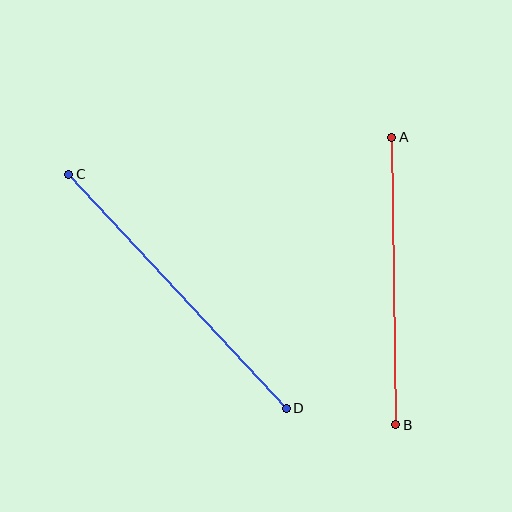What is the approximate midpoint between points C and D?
The midpoint is at approximately (178, 291) pixels.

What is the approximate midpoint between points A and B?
The midpoint is at approximately (394, 281) pixels.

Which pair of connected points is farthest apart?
Points C and D are farthest apart.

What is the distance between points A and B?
The distance is approximately 288 pixels.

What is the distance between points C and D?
The distance is approximately 319 pixels.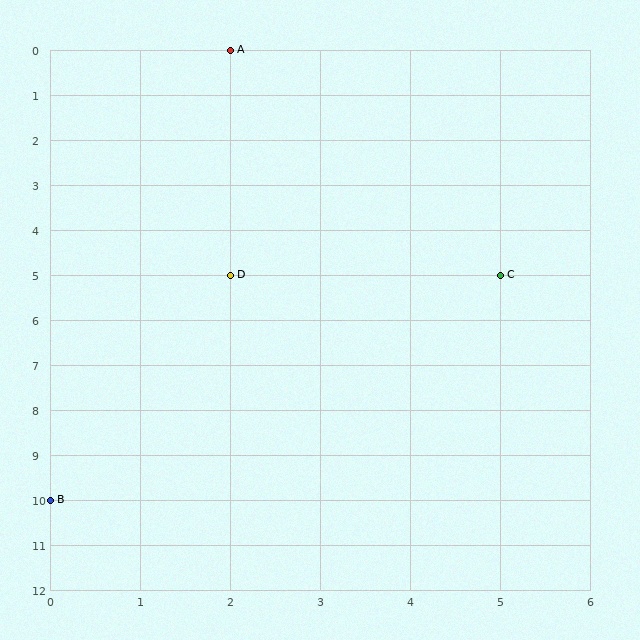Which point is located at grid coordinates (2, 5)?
Point D is at (2, 5).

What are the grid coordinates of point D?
Point D is at grid coordinates (2, 5).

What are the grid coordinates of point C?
Point C is at grid coordinates (5, 5).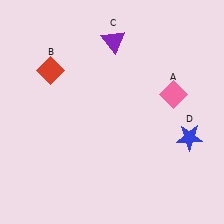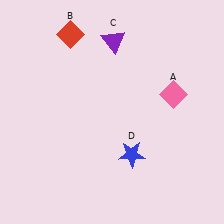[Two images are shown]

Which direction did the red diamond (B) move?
The red diamond (B) moved up.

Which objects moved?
The objects that moved are: the red diamond (B), the blue star (D).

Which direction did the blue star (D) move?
The blue star (D) moved left.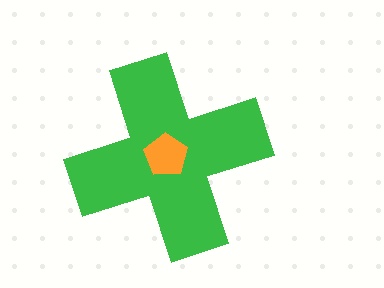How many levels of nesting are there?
2.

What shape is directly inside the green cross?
The orange pentagon.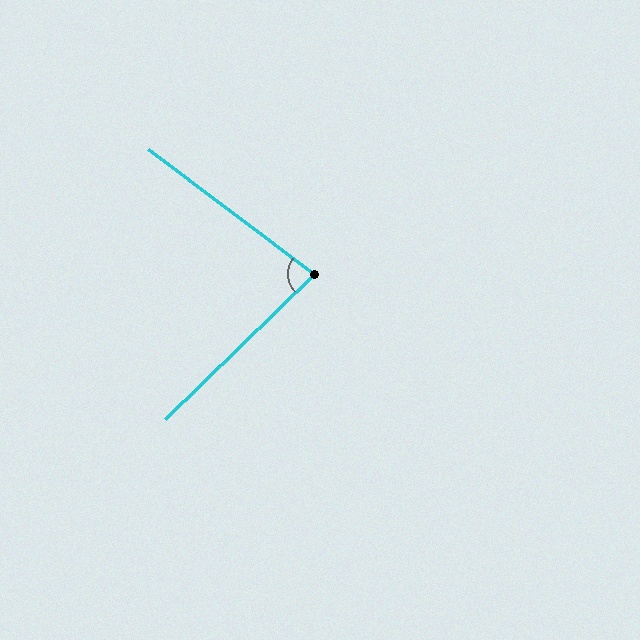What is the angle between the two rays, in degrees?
Approximately 81 degrees.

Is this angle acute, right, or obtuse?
It is acute.